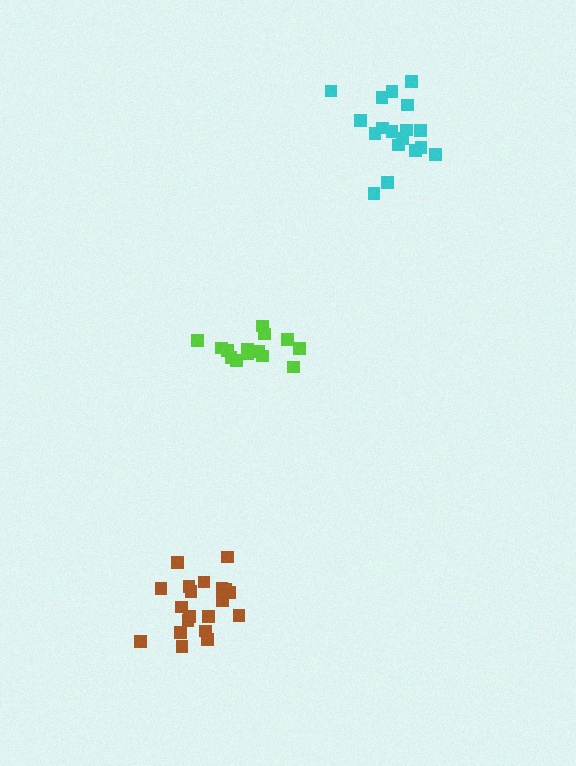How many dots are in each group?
Group 1: 14 dots, Group 2: 20 dots, Group 3: 18 dots (52 total).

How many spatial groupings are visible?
There are 3 spatial groupings.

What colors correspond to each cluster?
The clusters are colored: lime, brown, cyan.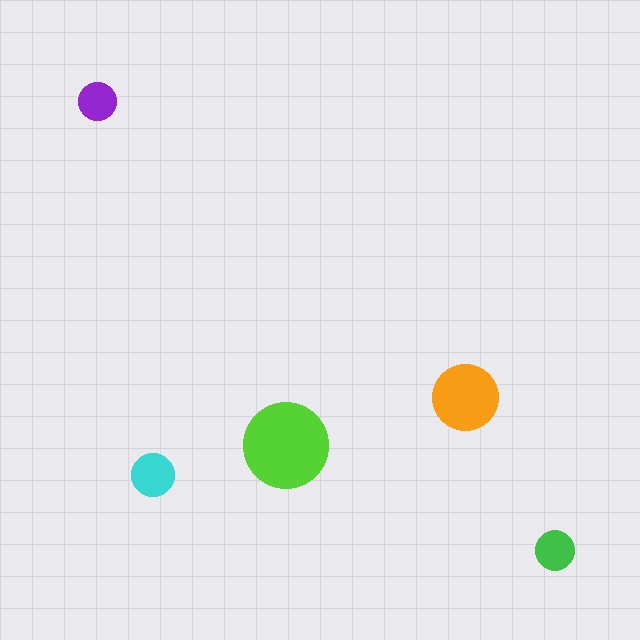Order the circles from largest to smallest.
the lime one, the orange one, the cyan one, the green one, the purple one.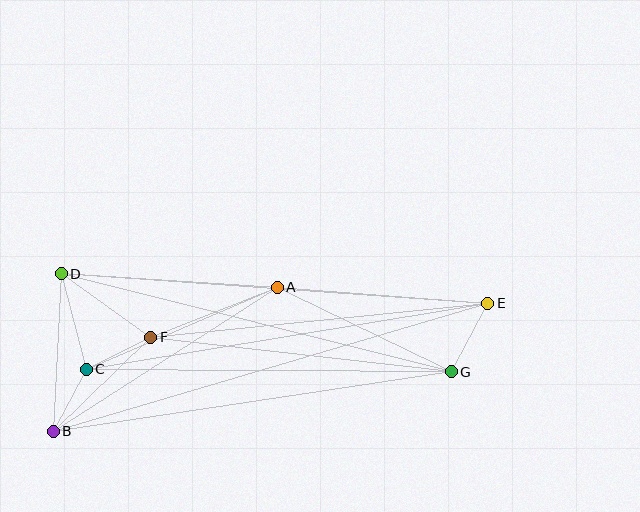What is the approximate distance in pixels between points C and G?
The distance between C and G is approximately 365 pixels.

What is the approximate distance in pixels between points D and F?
The distance between D and F is approximately 110 pixels.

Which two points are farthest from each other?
Points B and E are farthest from each other.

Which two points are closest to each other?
Points B and C are closest to each other.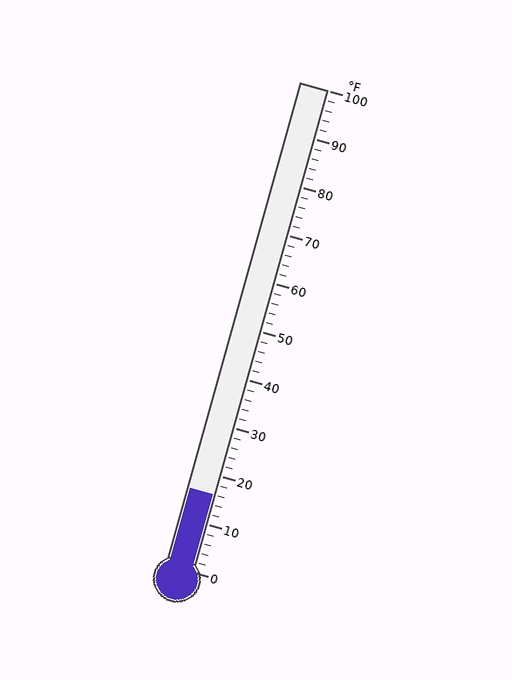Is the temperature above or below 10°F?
The temperature is above 10°F.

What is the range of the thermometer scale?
The thermometer scale ranges from 0°F to 100°F.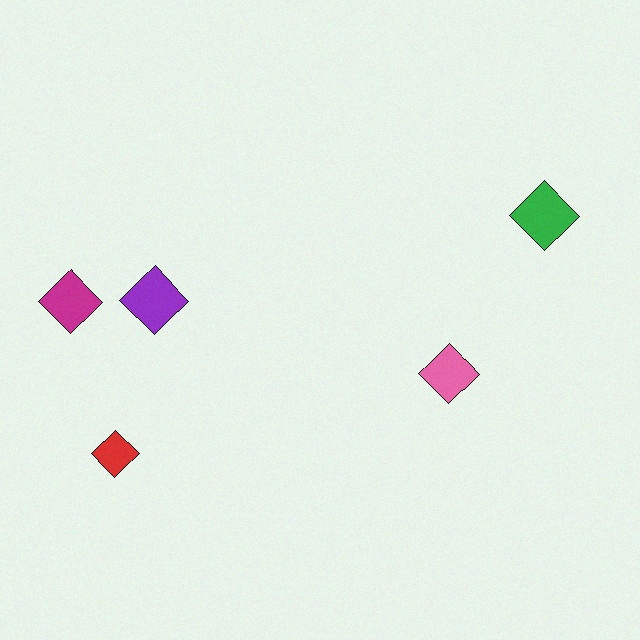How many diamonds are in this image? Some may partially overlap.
There are 5 diamonds.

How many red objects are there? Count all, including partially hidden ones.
There is 1 red object.